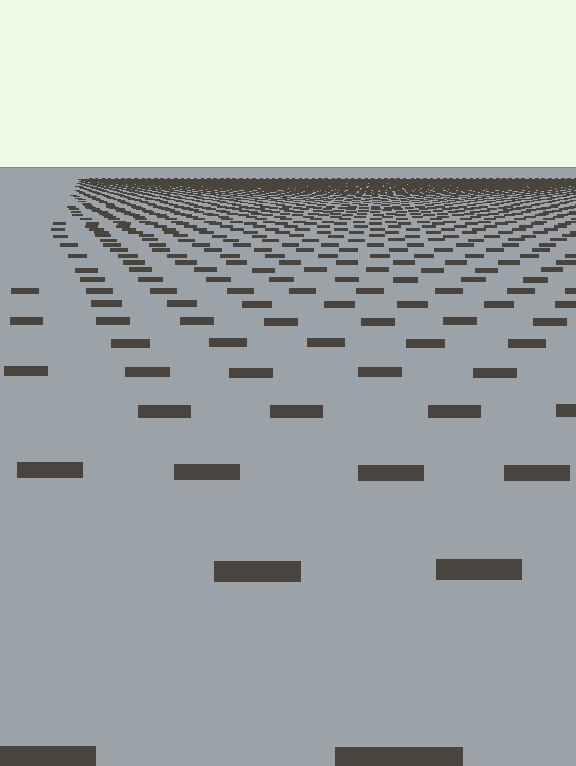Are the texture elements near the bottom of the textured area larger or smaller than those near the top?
Larger. Near the bottom, elements are closer to the viewer and appear at a bigger on-screen size.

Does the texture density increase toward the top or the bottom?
Density increases toward the top.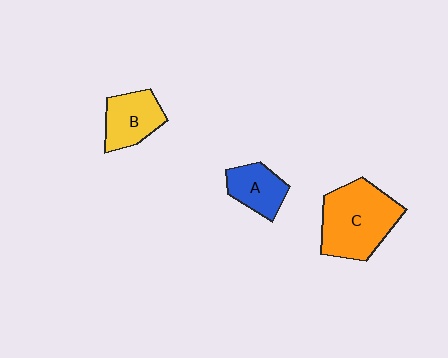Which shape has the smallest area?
Shape A (blue).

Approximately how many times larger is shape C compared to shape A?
Approximately 2.0 times.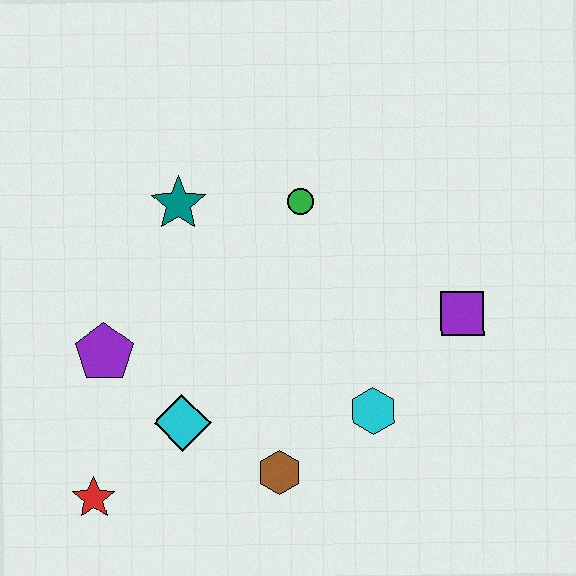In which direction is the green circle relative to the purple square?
The green circle is to the left of the purple square.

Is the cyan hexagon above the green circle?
No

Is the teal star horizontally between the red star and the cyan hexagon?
Yes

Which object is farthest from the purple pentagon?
The purple square is farthest from the purple pentagon.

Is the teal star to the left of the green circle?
Yes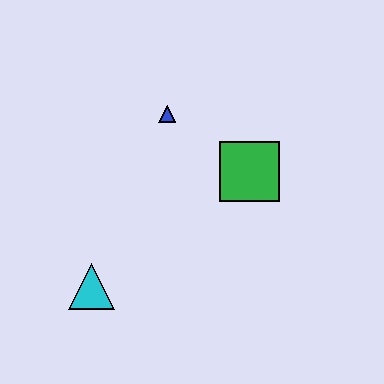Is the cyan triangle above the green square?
No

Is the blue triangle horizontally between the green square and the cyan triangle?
Yes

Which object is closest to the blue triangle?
The green square is closest to the blue triangle.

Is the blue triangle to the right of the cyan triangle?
Yes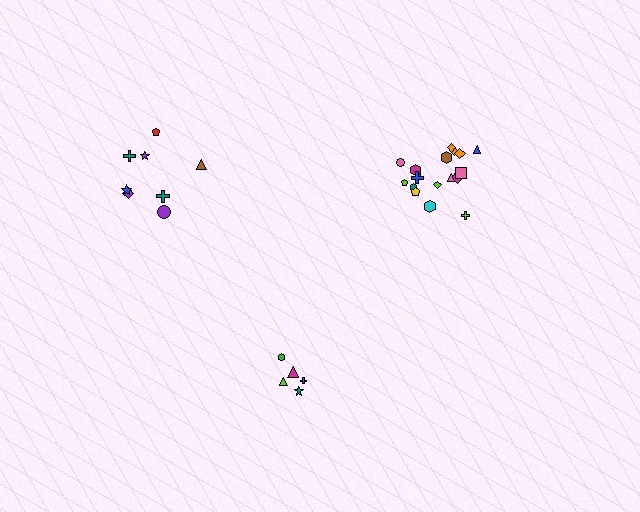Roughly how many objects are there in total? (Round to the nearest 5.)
Roughly 30 objects in total.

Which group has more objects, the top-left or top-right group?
The top-right group.